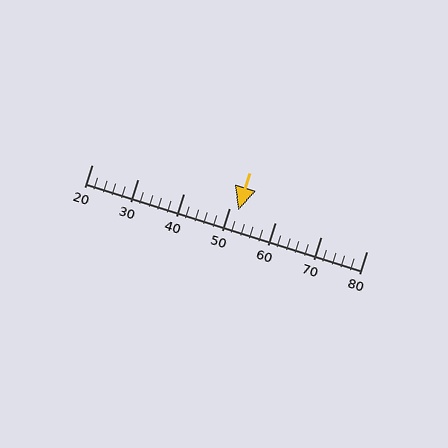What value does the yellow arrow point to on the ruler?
The yellow arrow points to approximately 52.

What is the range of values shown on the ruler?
The ruler shows values from 20 to 80.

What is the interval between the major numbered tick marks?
The major tick marks are spaced 10 units apart.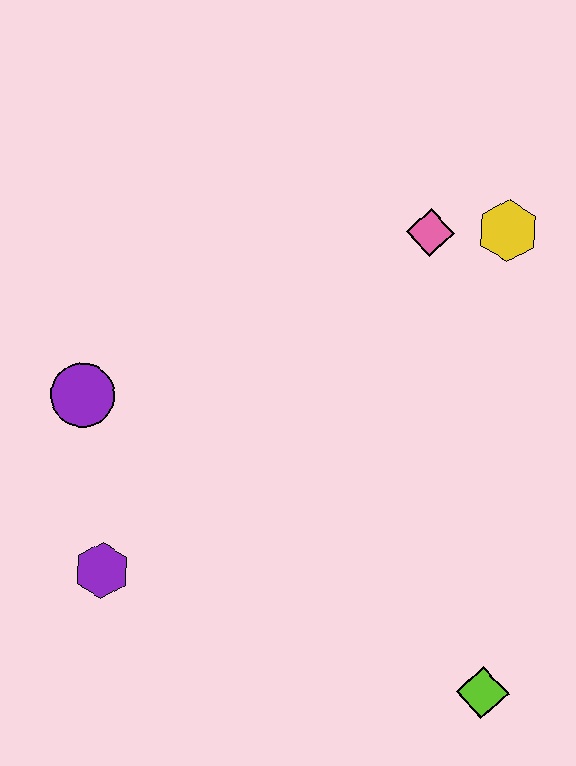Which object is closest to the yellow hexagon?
The pink diamond is closest to the yellow hexagon.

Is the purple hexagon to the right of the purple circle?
Yes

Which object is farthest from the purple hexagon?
The yellow hexagon is farthest from the purple hexagon.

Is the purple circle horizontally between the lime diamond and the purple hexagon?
No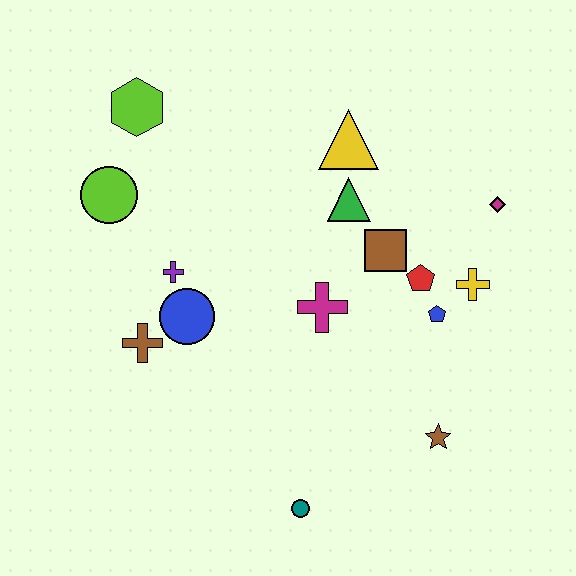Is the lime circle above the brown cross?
Yes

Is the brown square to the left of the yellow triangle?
No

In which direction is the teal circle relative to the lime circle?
The teal circle is below the lime circle.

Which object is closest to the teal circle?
The brown star is closest to the teal circle.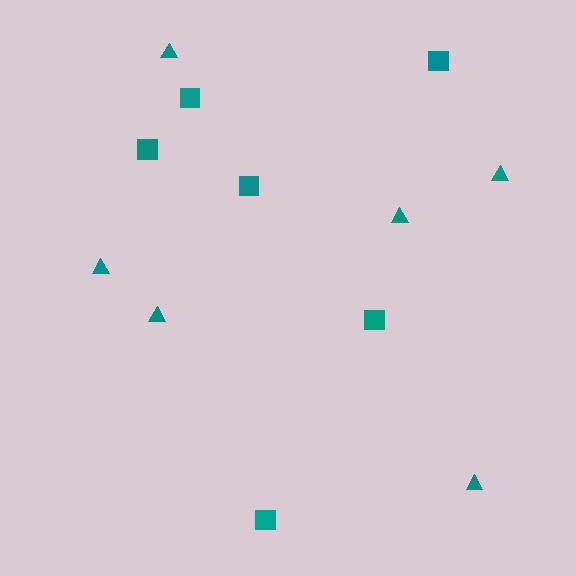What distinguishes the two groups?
There are 2 groups: one group of triangles (6) and one group of squares (6).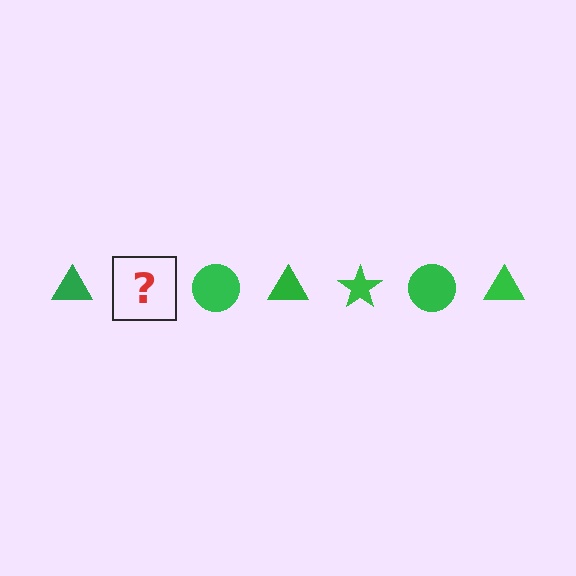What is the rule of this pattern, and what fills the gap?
The rule is that the pattern cycles through triangle, star, circle shapes in green. The gap should be filled with a green star.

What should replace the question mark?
The question mark should be replaced with a green star.